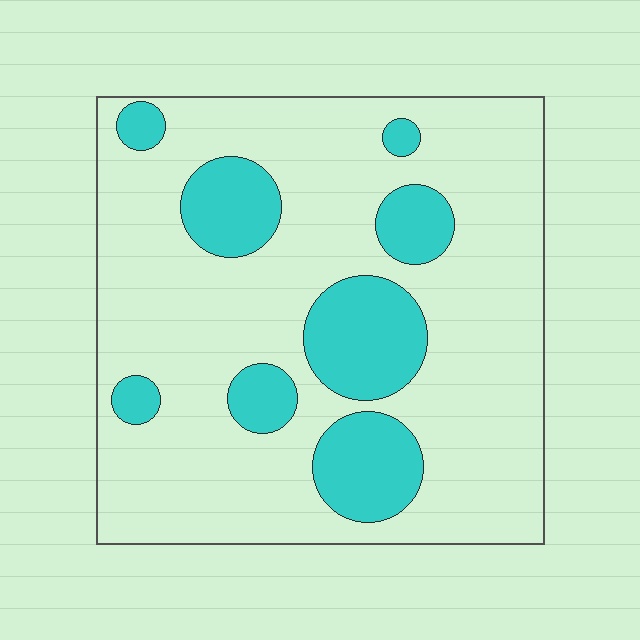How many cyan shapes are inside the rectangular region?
8.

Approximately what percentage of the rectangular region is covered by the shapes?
Approximately 20%.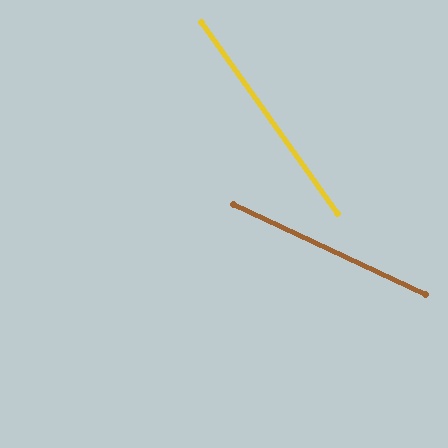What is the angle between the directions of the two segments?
Approximately 30 degrees.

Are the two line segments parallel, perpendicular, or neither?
Neither parallel nor perpendicular — they differ by about 30°.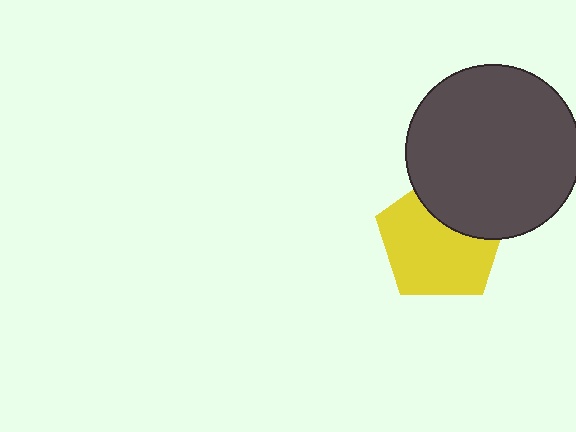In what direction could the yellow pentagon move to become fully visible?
The yellow pentagon could move down. That would shift it out from behind the dark gray circle entirely.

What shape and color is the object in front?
The object in front is a dark gray circle.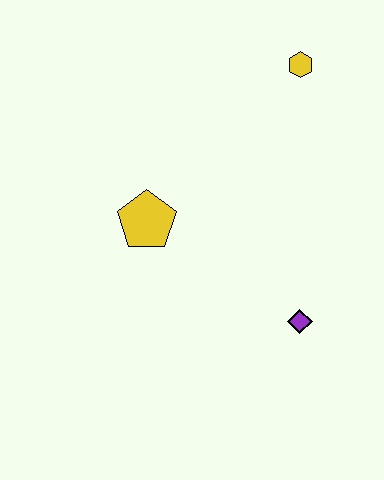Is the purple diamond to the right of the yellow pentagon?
Yes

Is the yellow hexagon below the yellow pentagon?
No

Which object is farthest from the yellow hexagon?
The purple diamond is farthest from the yellow hexagon.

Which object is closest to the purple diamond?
The yellow pentagon is closest to the purple diamond.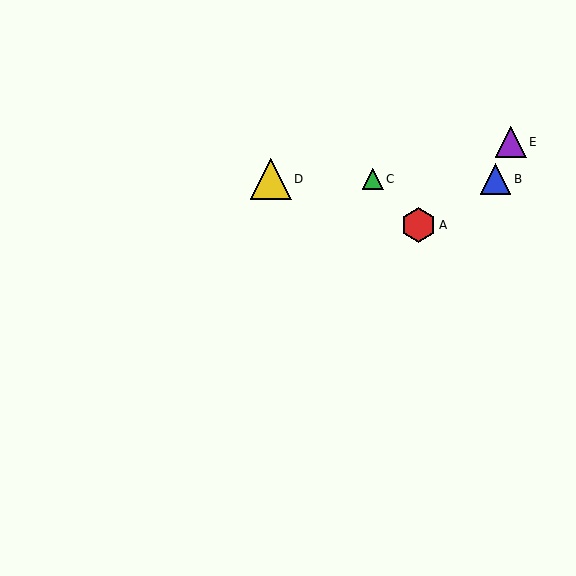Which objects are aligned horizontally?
Objects B, C, D are aligned horizontally.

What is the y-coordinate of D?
Object D is at y≈179.